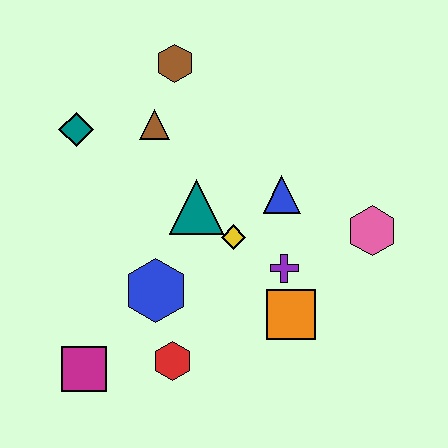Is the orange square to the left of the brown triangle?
No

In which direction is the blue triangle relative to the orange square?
The blue triangle is above the orange square.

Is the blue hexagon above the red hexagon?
Yes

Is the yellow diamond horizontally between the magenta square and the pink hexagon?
Yes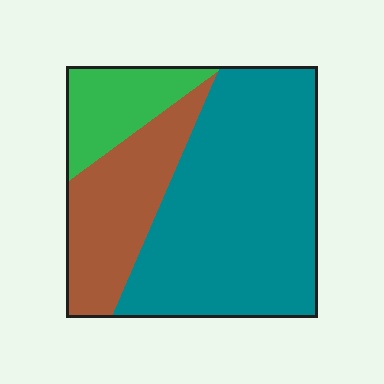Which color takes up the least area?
Green, at roughly 15%.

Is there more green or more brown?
Brown.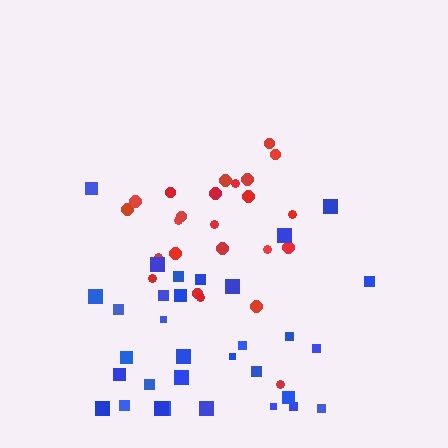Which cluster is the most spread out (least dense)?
Red.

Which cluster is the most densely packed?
Blue.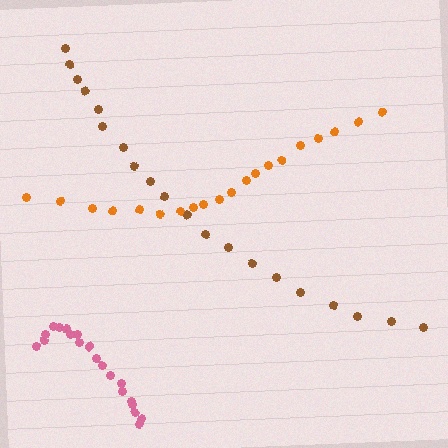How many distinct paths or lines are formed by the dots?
There are 3 distinct paths.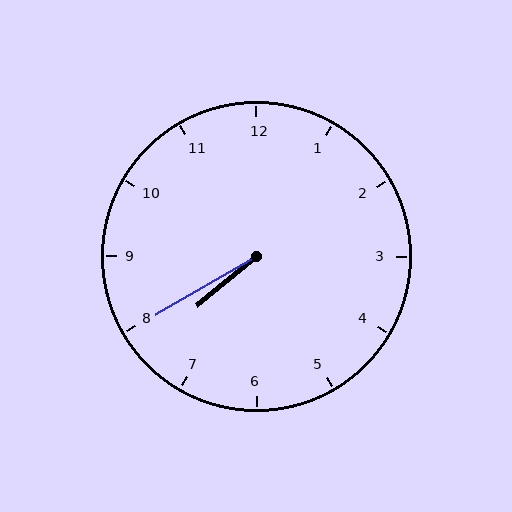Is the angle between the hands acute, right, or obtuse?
It is acute.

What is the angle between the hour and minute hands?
Approximately 10 degrees.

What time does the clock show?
7:40.